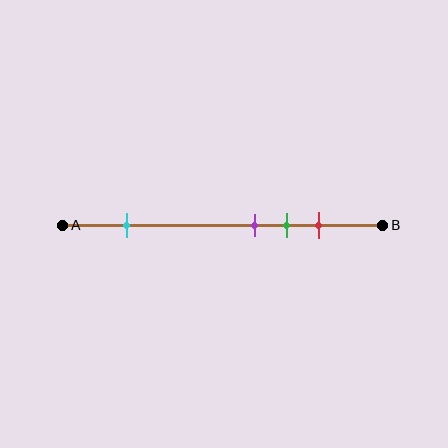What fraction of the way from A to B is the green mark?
The green mark is approximately 70% (0.7) of the way from A to B.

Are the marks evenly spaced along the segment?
No, the marks are not evenly spaced.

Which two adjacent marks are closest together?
The purple and green marks are the closest adjacent pair.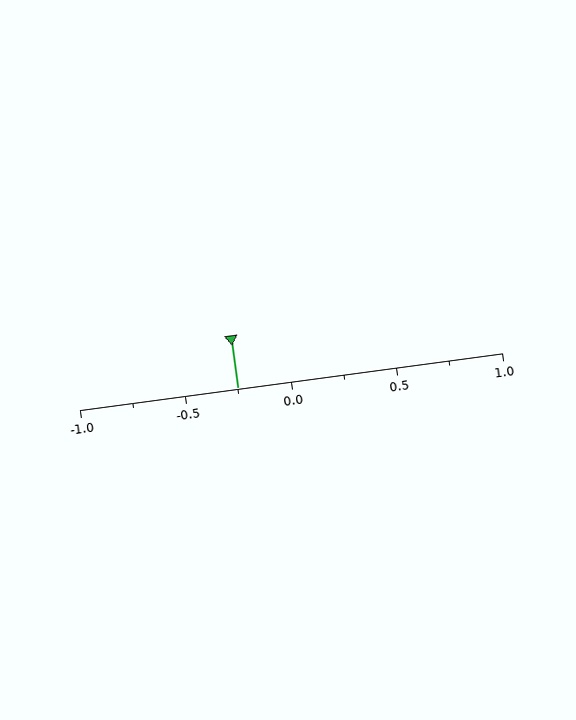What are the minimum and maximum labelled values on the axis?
The axis runs from -1.0 to 1.0.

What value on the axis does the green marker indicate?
The marker indicates approximately -0.25.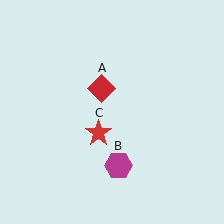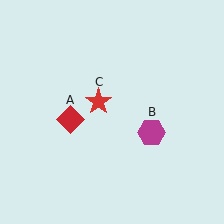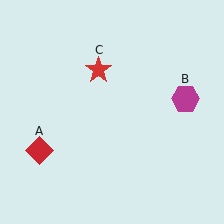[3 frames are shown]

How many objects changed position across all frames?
3 objects changed position: red diamond (object A), magenta hexagon (object B), red star (object C).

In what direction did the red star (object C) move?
The red star (object C) moved up.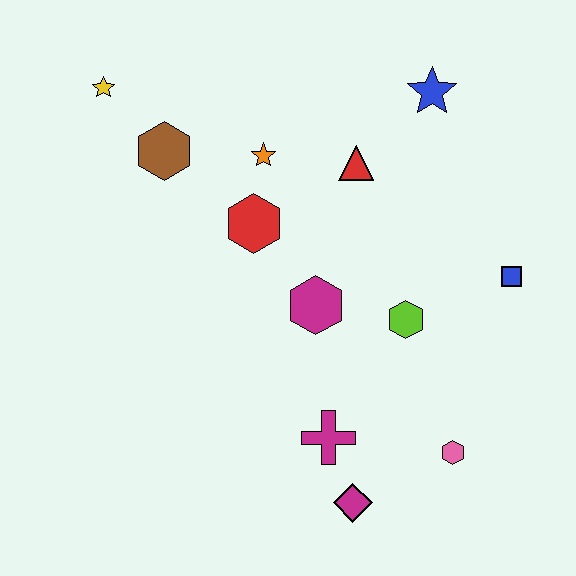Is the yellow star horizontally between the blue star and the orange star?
No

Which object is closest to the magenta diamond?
The magenta cross is closest to the magenta diamond.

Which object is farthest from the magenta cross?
The yellow star is farthest from the magenta cross.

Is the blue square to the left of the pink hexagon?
No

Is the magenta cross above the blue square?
No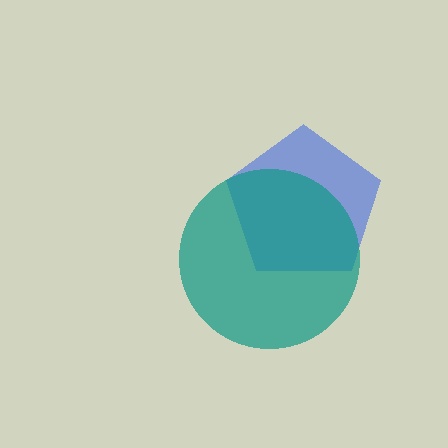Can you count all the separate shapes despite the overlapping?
Yes, there are 2 separate shapes.